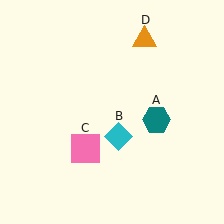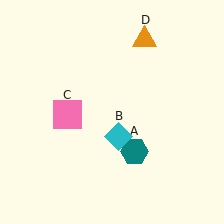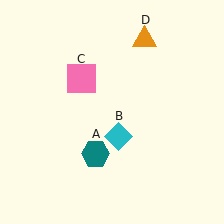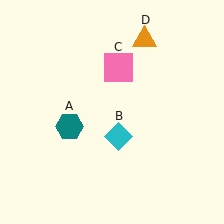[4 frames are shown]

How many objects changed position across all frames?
2 objects changed position: teal hexagon (object A), pink square (object C).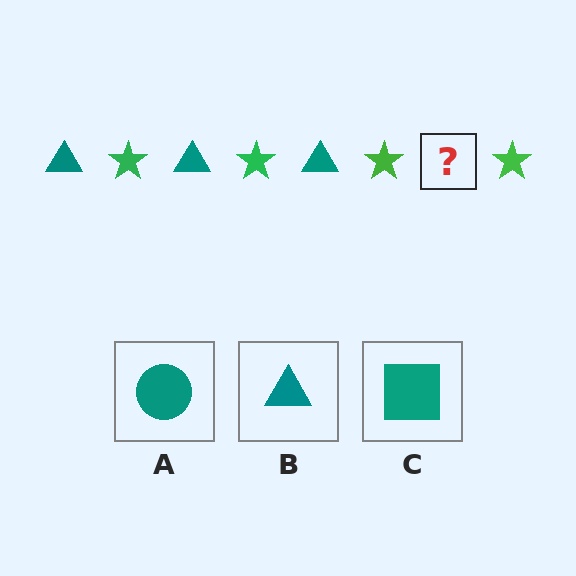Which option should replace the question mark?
Option B.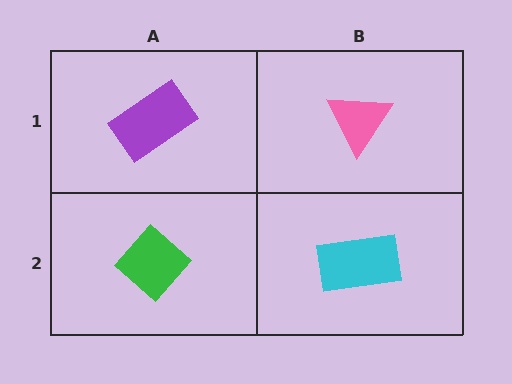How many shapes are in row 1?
2 shapes.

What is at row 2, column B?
A cyan rectangle.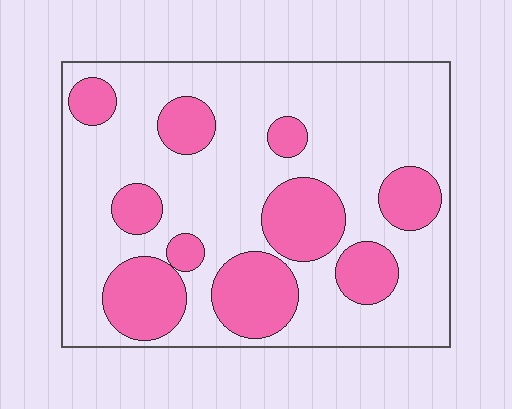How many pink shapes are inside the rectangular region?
10.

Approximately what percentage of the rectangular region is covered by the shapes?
Approximately 30%.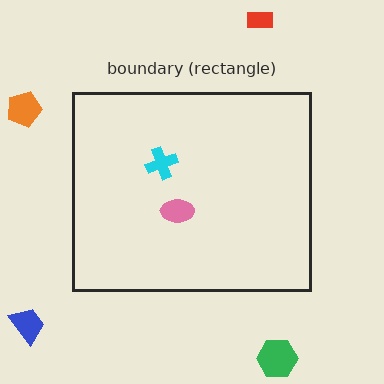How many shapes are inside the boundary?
2 inside, 4 outside.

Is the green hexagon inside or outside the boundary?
Outside.